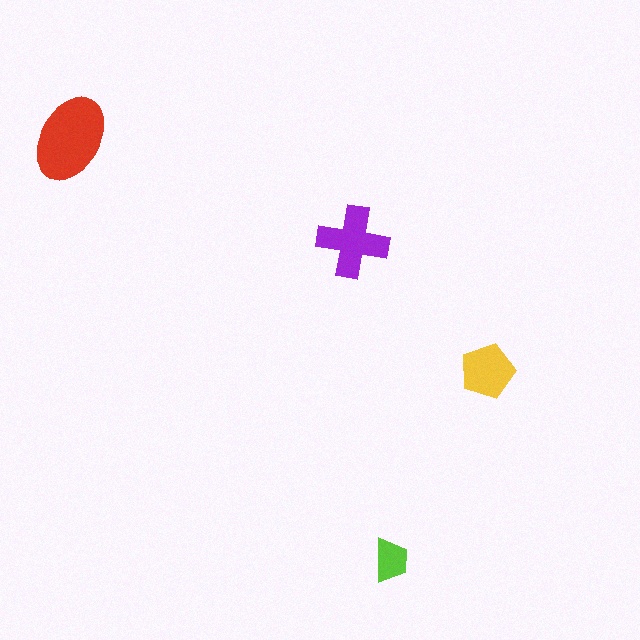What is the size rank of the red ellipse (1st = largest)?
1st.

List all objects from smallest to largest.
The lime trapezoid, the yellow pentagon, the purple cross, the red ellipse.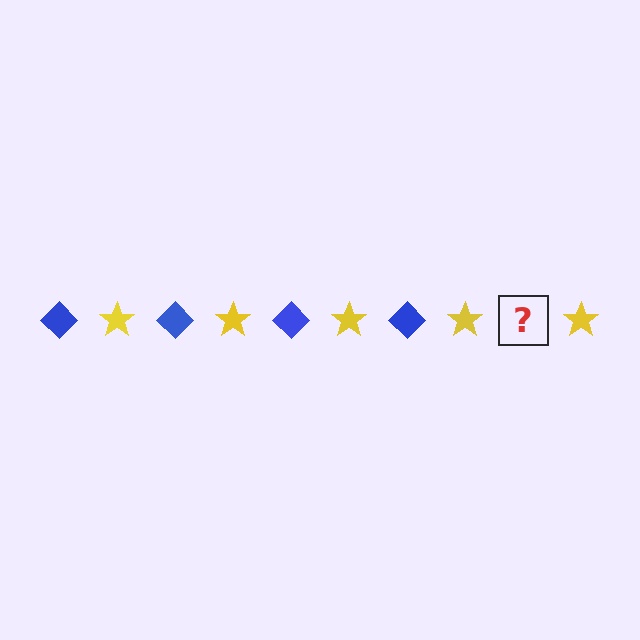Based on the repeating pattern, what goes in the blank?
The blank should be a blue diamond.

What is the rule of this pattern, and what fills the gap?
The rule is that the pattern alternates between blue diamond and yellow star. The gap should be filled with a blue diamond.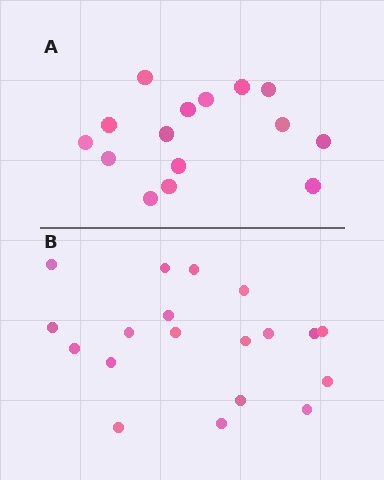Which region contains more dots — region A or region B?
Region B (the bottom region) has more dots.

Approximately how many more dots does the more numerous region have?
Region B has about 4 more dots than region A.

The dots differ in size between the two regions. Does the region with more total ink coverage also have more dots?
No. Region A has more total ink coverage because its dots are larger, but region B actually contains more individual dots. Total area can be misleading — the number of items is what matters here.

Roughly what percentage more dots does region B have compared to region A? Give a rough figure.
About 25% more.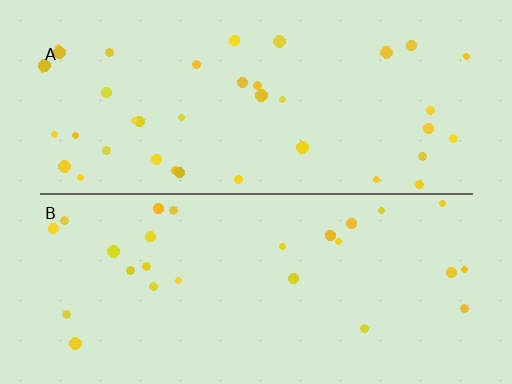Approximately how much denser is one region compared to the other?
Approximately 1.5× — region A over region B.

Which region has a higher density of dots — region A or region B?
A (the top).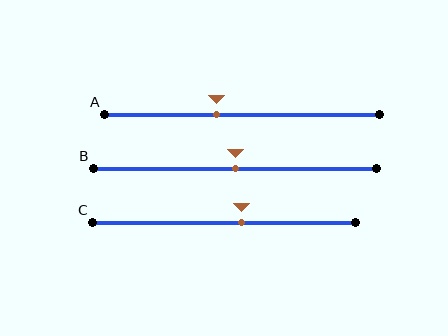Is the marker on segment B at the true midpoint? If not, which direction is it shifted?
Yes, the marker on segment B is at the true midpoint.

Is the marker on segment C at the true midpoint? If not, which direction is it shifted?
No, the marker on segment C is shifted to the right by about 7% of the segment length.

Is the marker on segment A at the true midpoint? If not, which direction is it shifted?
No, the marker on segment A is shifted to the left by about 9% of the segment length.